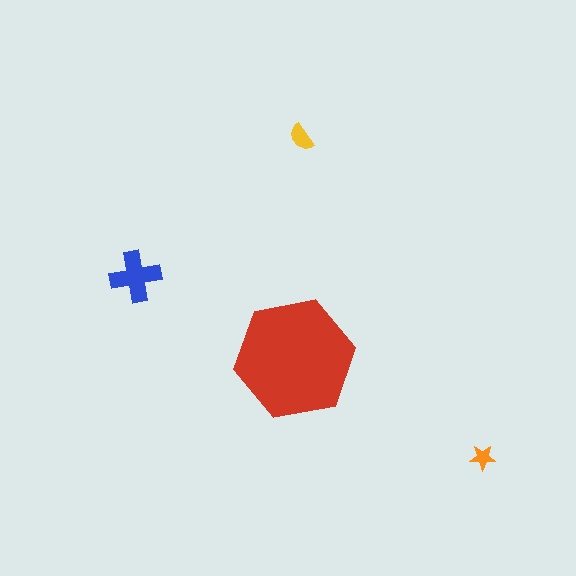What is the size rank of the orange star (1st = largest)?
4th.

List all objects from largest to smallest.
The red hexagon, the blue cross, the yellow semicircle, the orange star.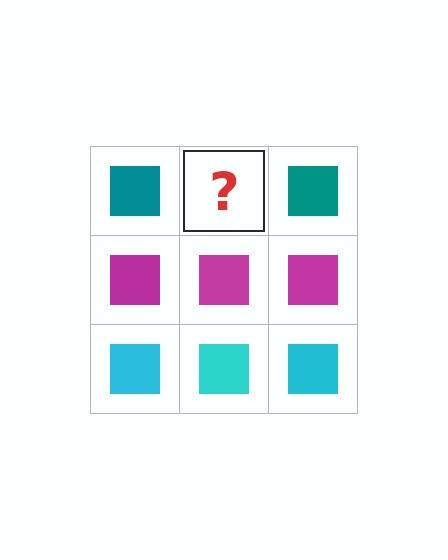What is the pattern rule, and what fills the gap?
The rule is that each row has a consistent color. The gap should be filled with a teal square.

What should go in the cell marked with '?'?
The missing cell should contain a teal square.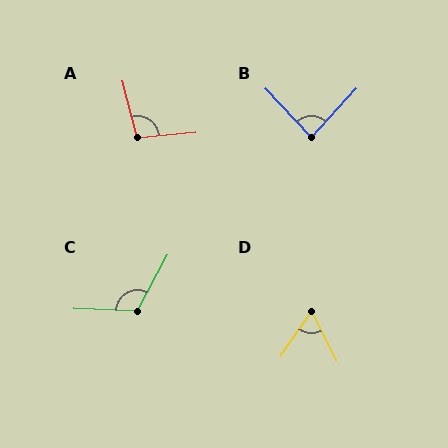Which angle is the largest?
C, at approximately 116 degrees.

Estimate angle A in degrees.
Approximately 99 degrees.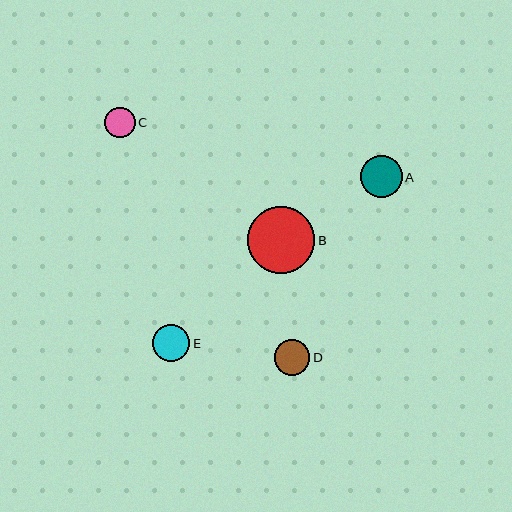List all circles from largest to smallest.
From largest to smallest: B, A, E, D, C.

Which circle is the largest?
Circle B is the largest with a size of approximately 67 pixels.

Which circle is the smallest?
Circle C is the smallest with a size of approximately 31 pixels.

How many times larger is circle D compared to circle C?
Circle D is approximately 1.2 times the size of circle C.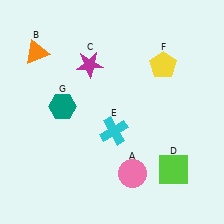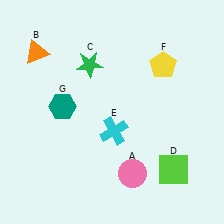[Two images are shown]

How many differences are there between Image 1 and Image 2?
There is 1 difference between the two images.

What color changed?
The star (C) changed from magenta in Image 1 to green in Image 2.